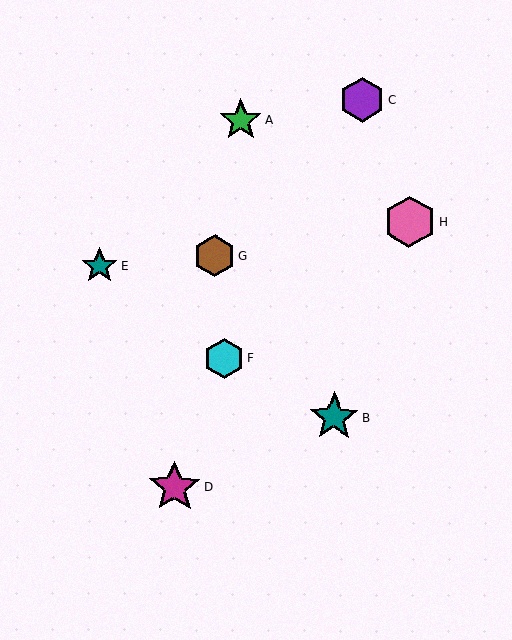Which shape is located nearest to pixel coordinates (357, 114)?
The purple hexagon (labeled C) at (363, 99) is nearest to that location.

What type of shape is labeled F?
Shape F is a cyan hexagon.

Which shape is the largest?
The magenta star (labeled D) is the largest.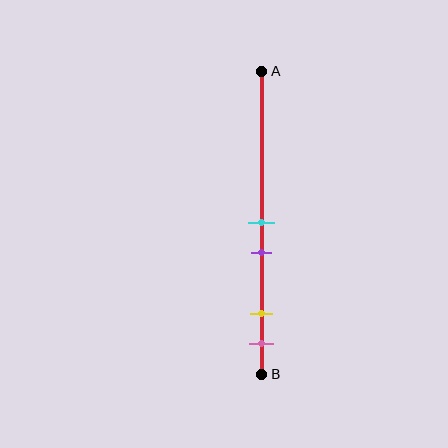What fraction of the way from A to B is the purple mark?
The purple mark is approximately 60% (0.6) of the way from A to B.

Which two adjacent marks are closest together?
The cyan and purple marks are the closest adjacent pair.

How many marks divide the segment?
There are 4 marks dividing the segment.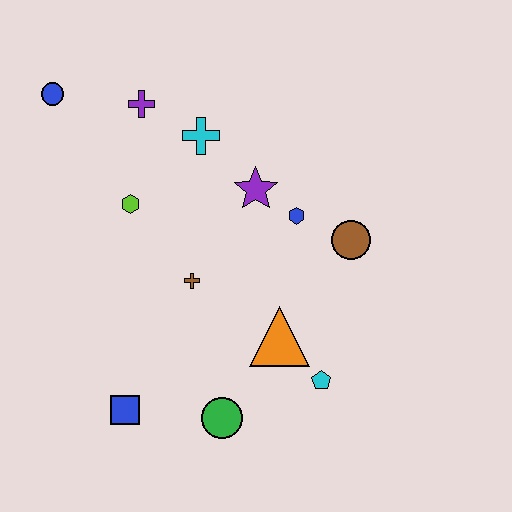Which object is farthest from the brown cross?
The blue circle is farthest from the brown cross.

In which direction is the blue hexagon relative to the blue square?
The blue hexagon is above the blue square.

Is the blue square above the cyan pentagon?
No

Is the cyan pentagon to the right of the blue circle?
Yes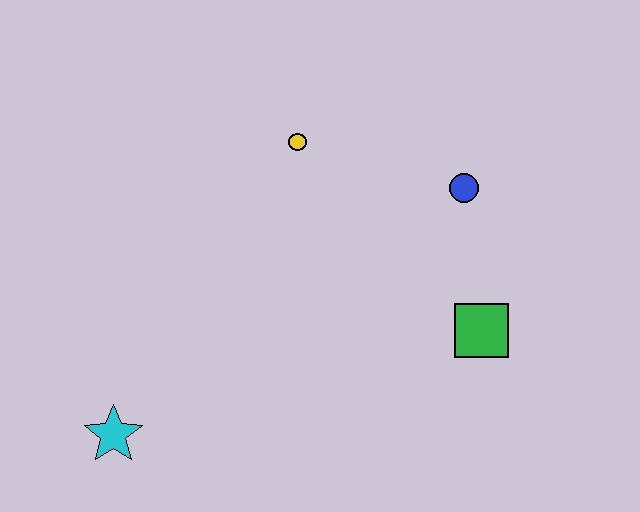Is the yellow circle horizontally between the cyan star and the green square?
Yes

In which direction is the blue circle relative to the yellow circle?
The blue circle is to the right of the yellow circle.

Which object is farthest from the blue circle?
The cyan star is farthest from the blue circle.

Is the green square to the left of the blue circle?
No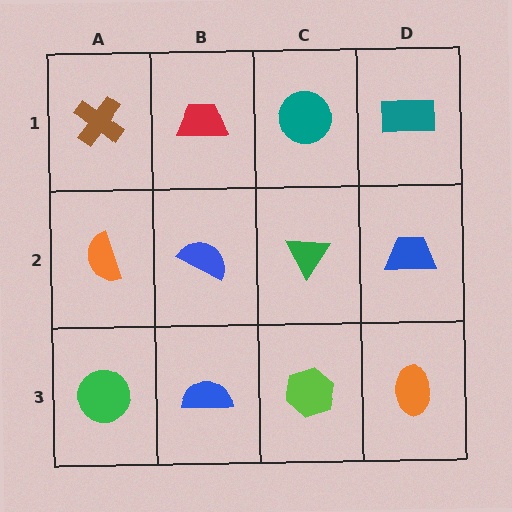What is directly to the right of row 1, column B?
A teal circle.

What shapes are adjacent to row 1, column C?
A green triangle (row 2, column C), a red trapezoid (row 1, column B), a teal rectangle (row 1, column D).